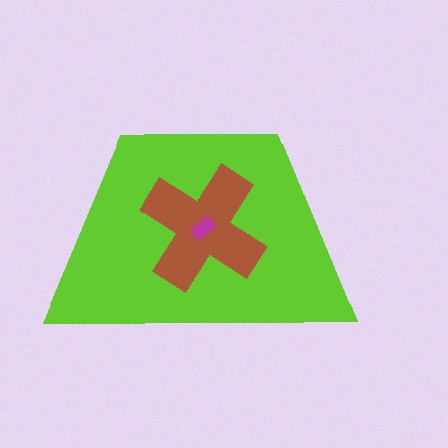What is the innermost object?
The magenta rectangle.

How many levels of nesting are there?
3.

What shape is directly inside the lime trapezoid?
The brown cross.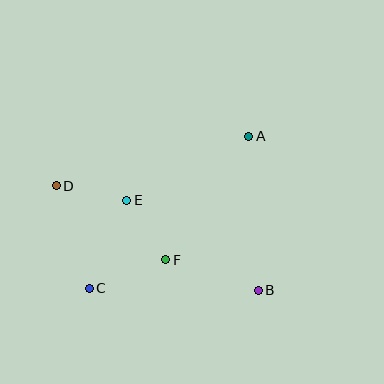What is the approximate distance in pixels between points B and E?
The distance between B and E is approximately 159 pixels.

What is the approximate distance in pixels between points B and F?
The distance between B and F is approximately 98 pixels.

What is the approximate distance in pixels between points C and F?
The distance between C and F is approximately 82 pixels.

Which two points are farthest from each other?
Points B and D are farthest from each other.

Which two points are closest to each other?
Points E and F are closest to each other.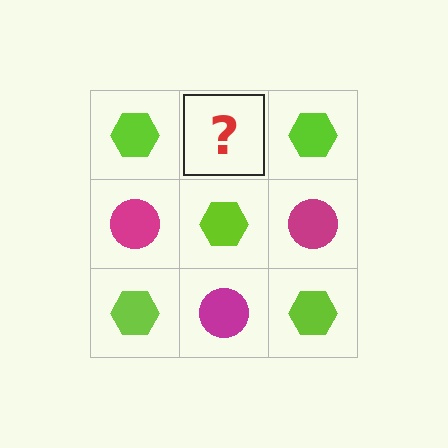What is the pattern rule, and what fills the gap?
The rule is that it alternates lime hexagon and magenta circle in a checkerboard pattern. The gap should be filled with a magenta circle.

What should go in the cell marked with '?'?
The missing cell should contain a magenta circle.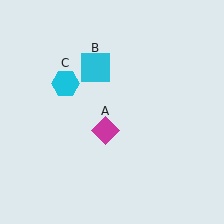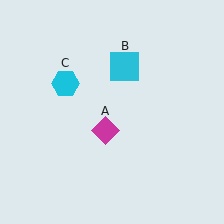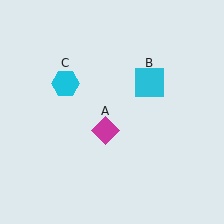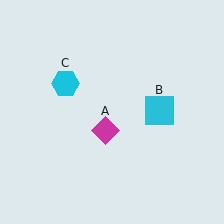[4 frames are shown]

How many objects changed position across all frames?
1 object changed position: cyan square (object B).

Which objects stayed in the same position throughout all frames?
Magenta diamond (object A) and cyan hexagon (object C) remained stationary.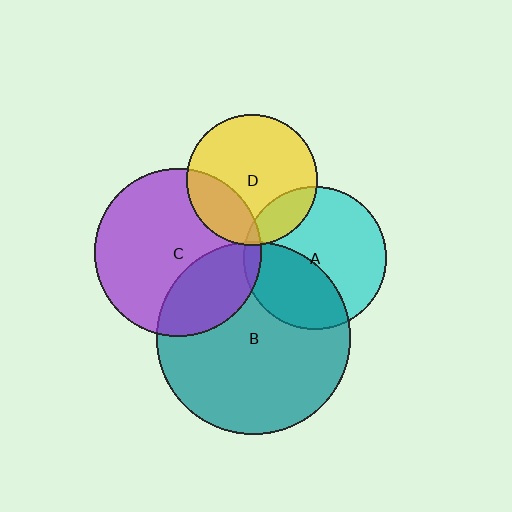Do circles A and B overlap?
Yes.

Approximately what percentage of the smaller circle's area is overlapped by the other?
Approximately 40%.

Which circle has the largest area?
Circle B (teal).